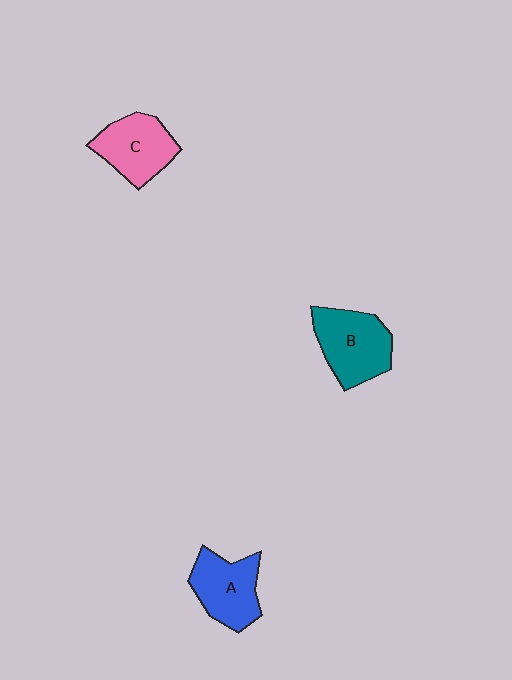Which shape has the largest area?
Shape B (teal).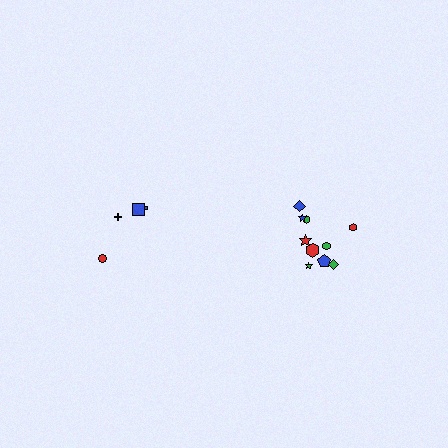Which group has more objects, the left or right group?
The right group.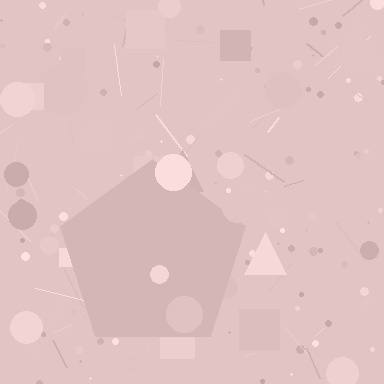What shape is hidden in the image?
A pentagon is hidden in the image.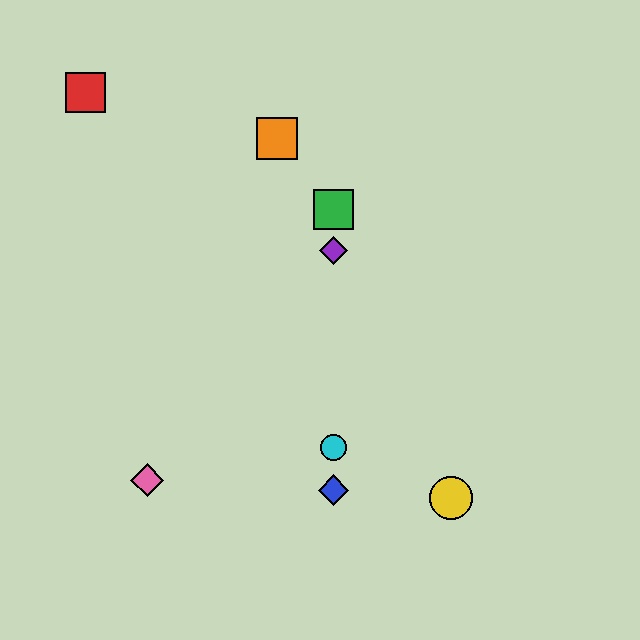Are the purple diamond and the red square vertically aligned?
No, the purple diamond is at x≈334 and the red square is at x≈86.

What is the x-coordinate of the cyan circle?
The cyan circle is at x≈334.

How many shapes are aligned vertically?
4 shapes (the blue diamond, the green square, the purple diamond, the cyan circle) are aligned vertically.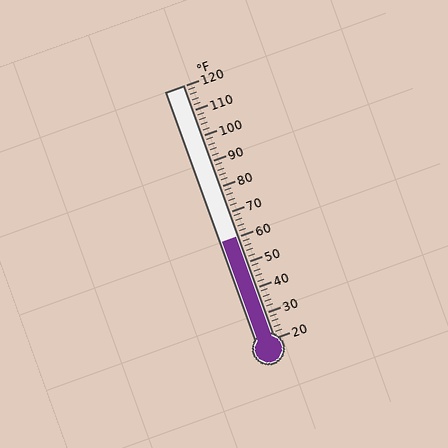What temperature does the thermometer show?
The thermometer shows approximately 60°F.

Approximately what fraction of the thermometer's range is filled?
The thermometer is filled to approximately 40% of its range.